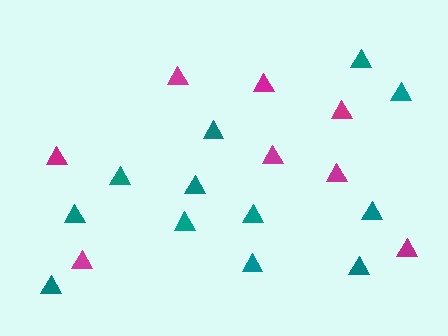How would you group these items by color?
There are 2 groups: one group of magenta triangles (8) and one group of teal triangles (12).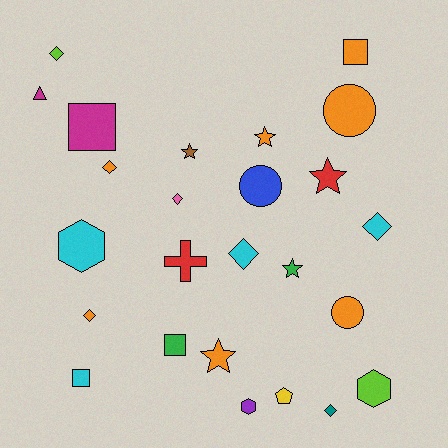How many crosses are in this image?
There is 1 cross.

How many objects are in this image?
There are 25 objects.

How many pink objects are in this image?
There is 1 pink object.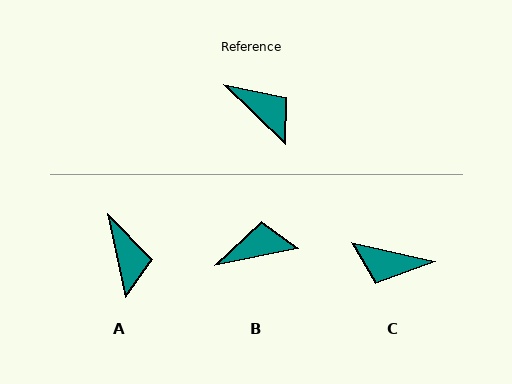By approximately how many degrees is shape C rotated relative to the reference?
Approximately 148 degrees clockwise.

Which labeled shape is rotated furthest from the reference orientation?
C, about 148 degrees away.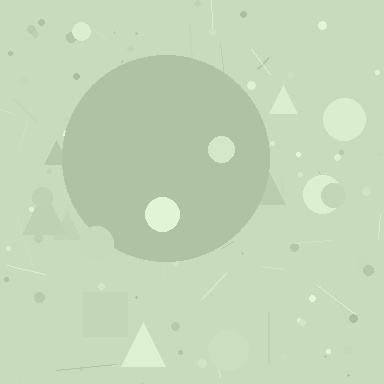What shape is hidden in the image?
A circle is hidden in the image.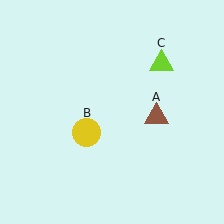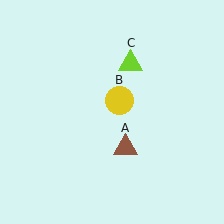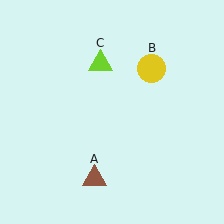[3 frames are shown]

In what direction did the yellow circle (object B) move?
The yellow circle (object B) moved up and to the right.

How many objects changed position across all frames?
3 objects changed position: brown triangle (object A), yellow circle (object B), lime triangle (object C).